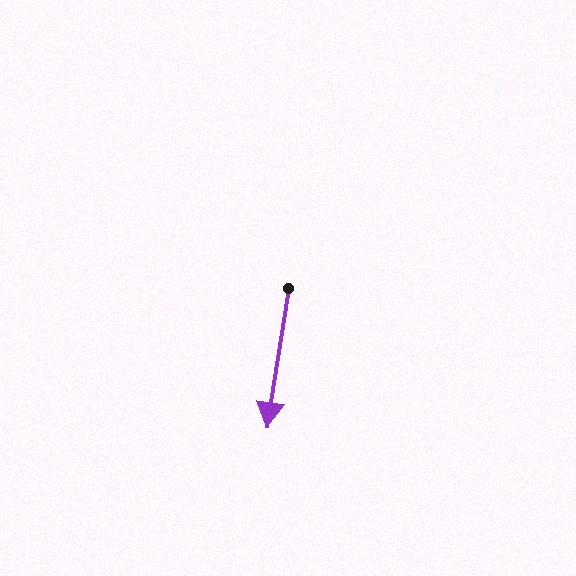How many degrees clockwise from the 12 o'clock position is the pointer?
Approximately 189 degrees.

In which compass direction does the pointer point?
South.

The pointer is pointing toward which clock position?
Roughly 6 o'clock.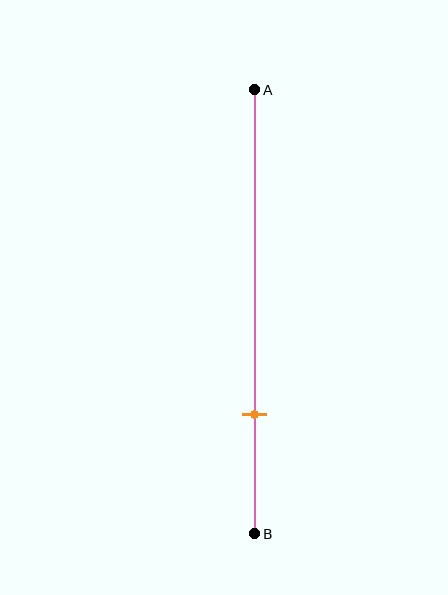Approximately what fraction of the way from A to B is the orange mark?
The orange mark is approximately 75% of the way from A to B.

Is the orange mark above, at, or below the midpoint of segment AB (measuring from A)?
The orange mark is below the midpoint of segment AB.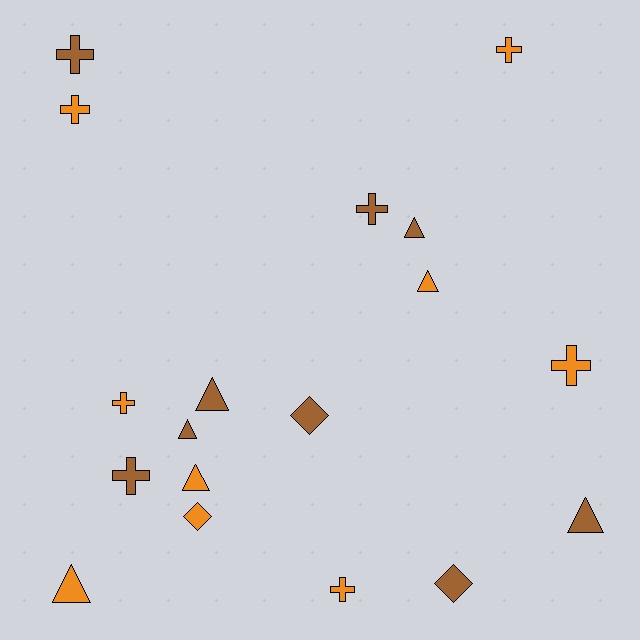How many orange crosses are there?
There are 5 orange crosses.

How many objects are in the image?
There are 18 objects.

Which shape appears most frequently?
Cross, with 8 objects.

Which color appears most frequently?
Brown, with 9 objects.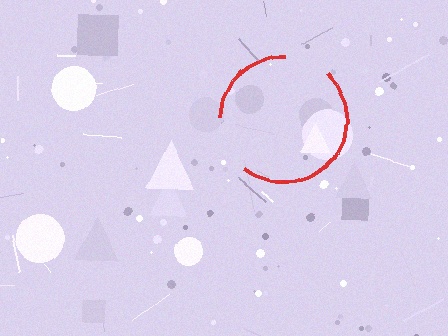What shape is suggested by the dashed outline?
The dashed outline suggests a circle.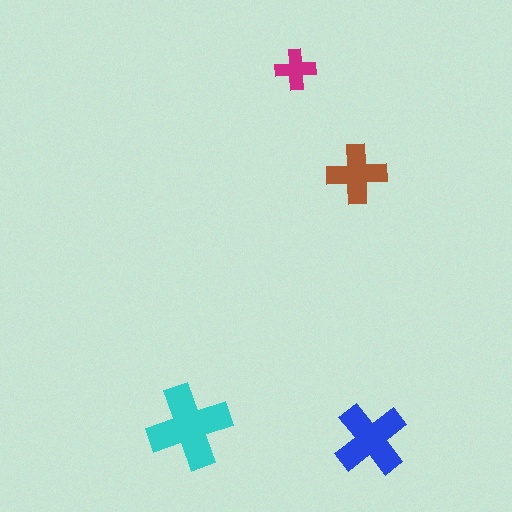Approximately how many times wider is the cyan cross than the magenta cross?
About 2 times wider.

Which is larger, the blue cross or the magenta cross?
The blue one.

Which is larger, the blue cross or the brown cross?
The blue one.